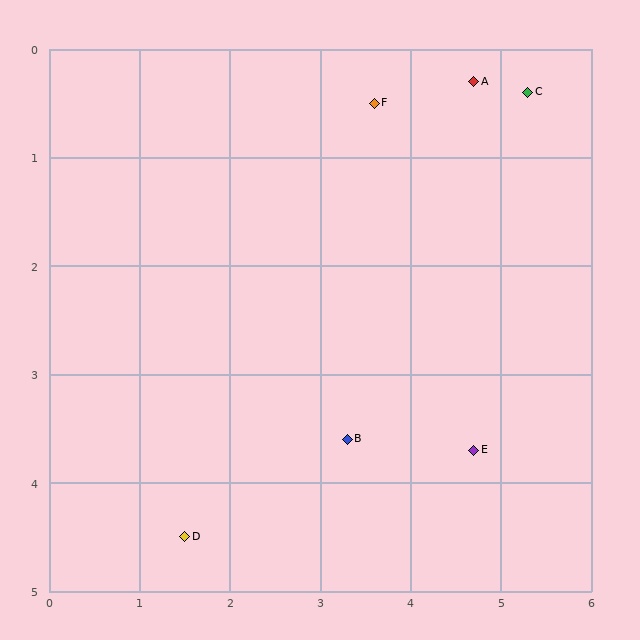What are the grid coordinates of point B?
Point B is at approximately (3.3, 3.6).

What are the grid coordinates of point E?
Point E is at approximately (4.7, 3.7).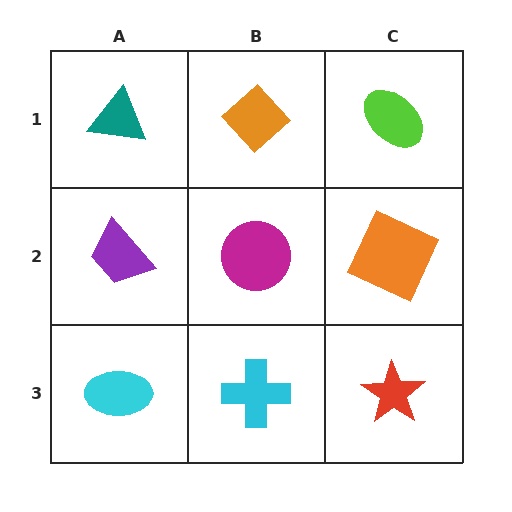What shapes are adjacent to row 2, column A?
A teal triangle (row 1, column A), a cyan ellipse (row 3, column A), a magenta circle (row 2, column B).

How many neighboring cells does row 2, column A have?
3.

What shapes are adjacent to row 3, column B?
A magenta circle (row 2, column B), a cyan ellipse (row 3, column A), a red star (row 3, column C).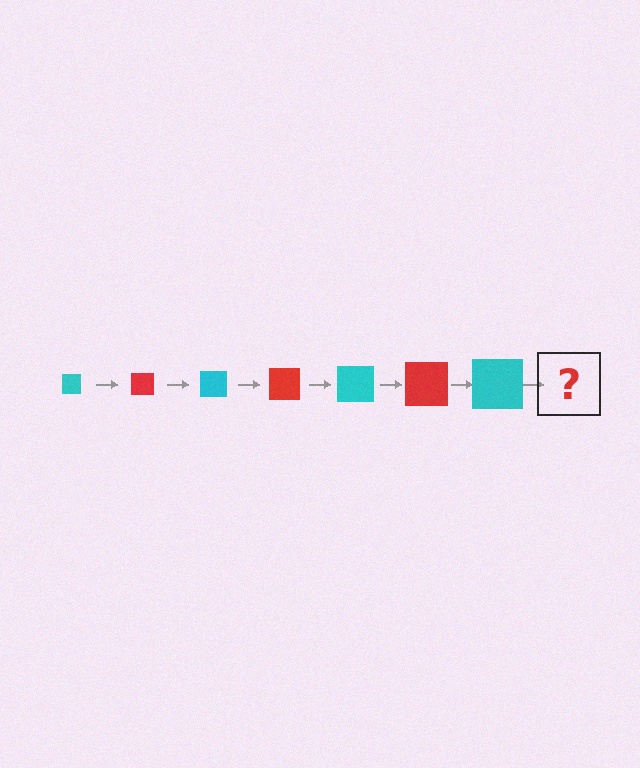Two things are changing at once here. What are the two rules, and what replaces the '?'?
The two rules are that the square grows larger each step and the color cycles through cyan and red. The '?' should be a red square, larger than the previous one.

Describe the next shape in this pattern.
It should be a red square, larger than the previous one.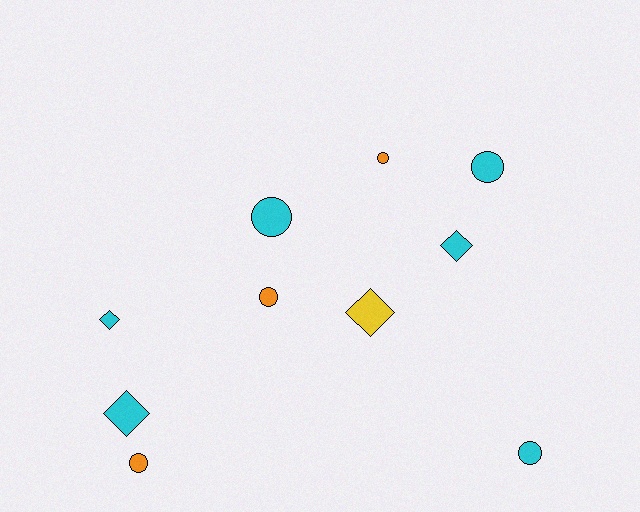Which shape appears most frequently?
Circle, with 6 objects.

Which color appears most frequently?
Cyan, with 6 objects.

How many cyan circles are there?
There are 3 cyan circles.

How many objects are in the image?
There are 10 objects.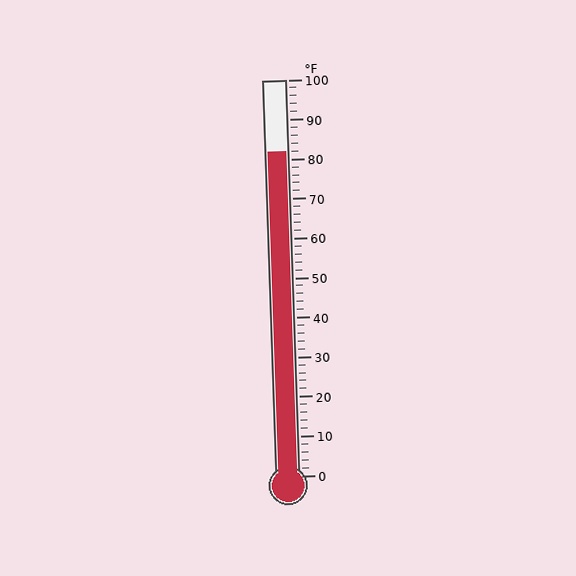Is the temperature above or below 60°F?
The temperature is above 60°F.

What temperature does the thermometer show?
The thermometer shows approximately 82°F.